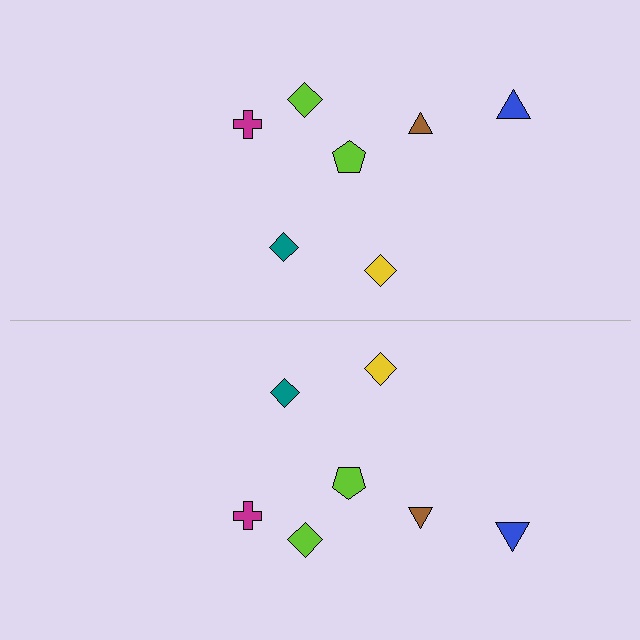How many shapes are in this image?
There are 14 shapes in this image.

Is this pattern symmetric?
Yes, this pattern has bilateral (reflection) symmetry.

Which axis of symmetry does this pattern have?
The pattern has a horizontal axis of symmetry running through the center of the image.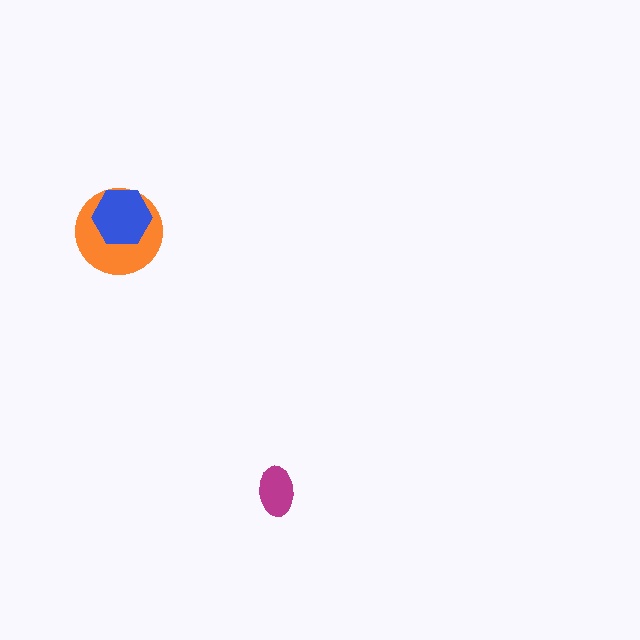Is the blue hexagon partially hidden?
No, no other shape covers it.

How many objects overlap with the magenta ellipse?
0 objects overlap with the magenta ellipse.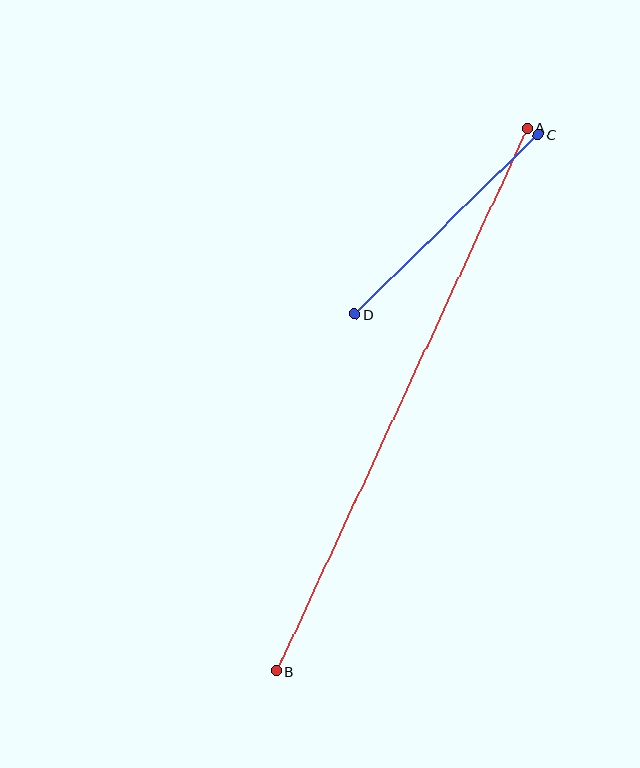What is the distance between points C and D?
The distance is approximately 257 pixels.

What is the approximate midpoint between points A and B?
The midpoint is at approximately (402, 400) pixels.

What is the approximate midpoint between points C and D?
The midpoint is at approximately (446, 224) pixels.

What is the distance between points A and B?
The distance is approximately 598 pixels.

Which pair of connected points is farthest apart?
Points A and B are farthest apart.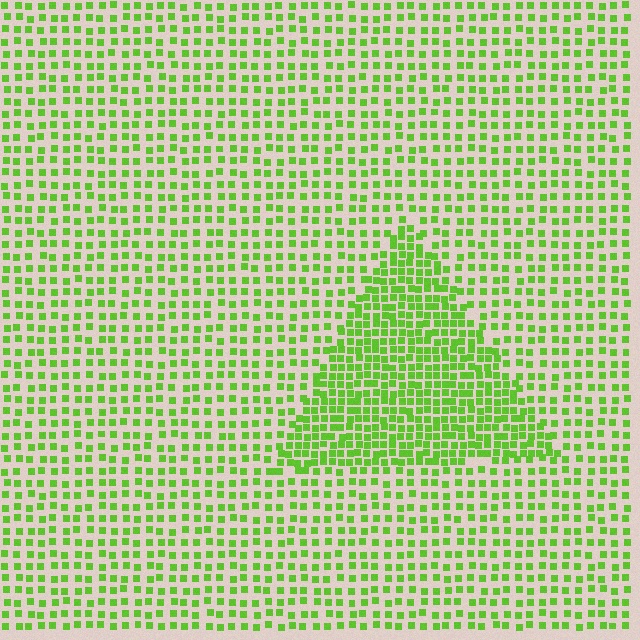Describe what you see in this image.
The image contains small lime elements arranged at two different densities. A triangle-shaped region is visible where the elements are more densely packed than the surrounding area.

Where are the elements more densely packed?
The elements are more densely packed inside the triangle boundary.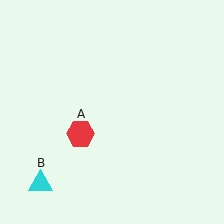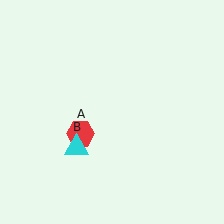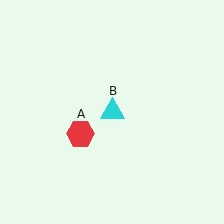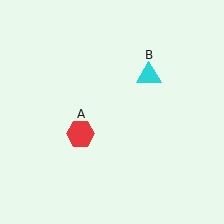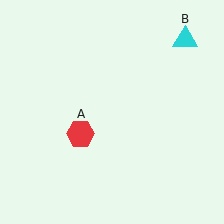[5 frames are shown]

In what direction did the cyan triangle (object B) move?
The cyan triangle (object B) moved up and to the right.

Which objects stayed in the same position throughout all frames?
Red hexagon (object A) remained stationary.